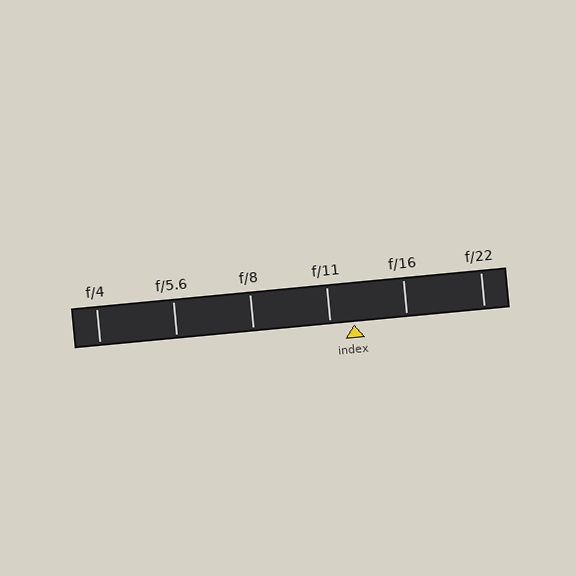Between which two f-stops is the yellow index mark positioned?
The index mark is between f/11 and f/16.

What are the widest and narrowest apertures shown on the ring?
The widest aperture shown is f/4 and the narrowest is f/22.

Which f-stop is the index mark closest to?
The index mark is closest to f/11.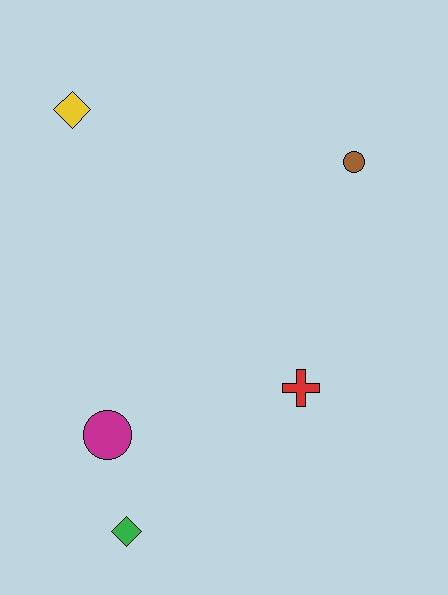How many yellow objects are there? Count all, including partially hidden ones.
There is 1 yellow object.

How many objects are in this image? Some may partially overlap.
There are 5 objects.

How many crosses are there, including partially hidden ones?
There is 1 cross.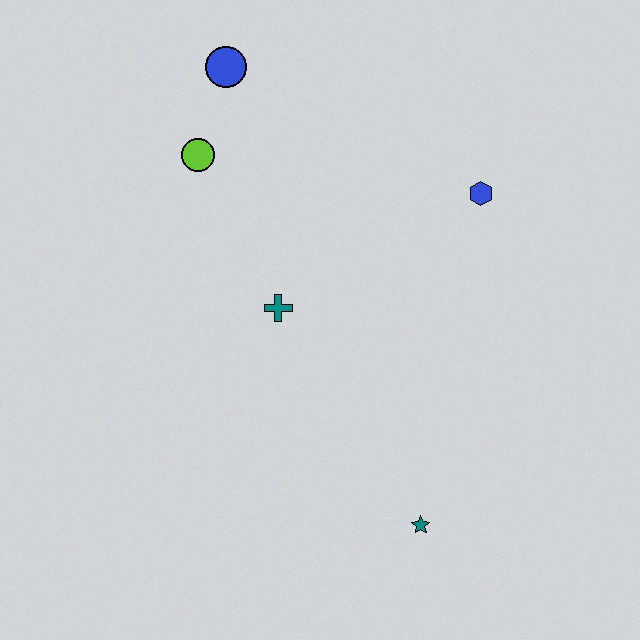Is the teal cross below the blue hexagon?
Yes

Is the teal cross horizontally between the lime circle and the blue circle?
No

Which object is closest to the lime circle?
The blue circle is closest to the lime circle.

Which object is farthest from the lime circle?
The teal star is farthest from the lime circle.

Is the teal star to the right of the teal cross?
Yes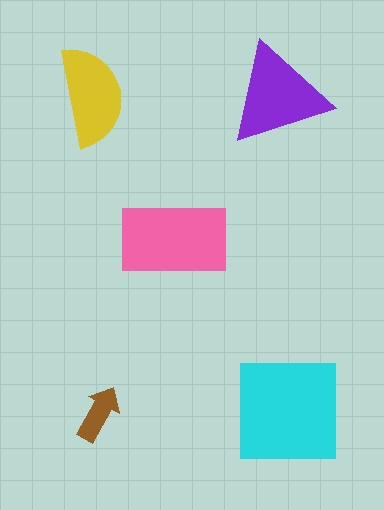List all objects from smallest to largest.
The brown arrow, the yellow semicircle, the purple triangle, the pink rectangle, the cyan square.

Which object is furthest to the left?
The yellow semicircle is leftmost.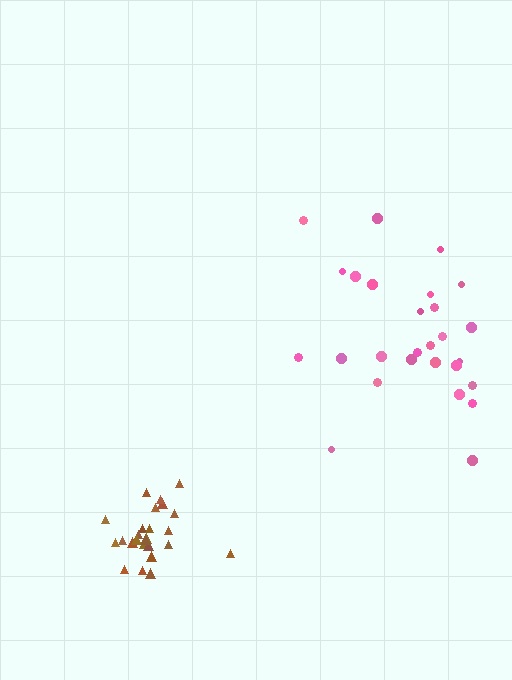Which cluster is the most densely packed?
Brown.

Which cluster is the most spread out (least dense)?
Pink.